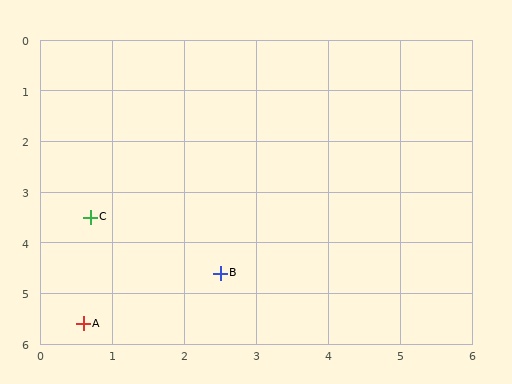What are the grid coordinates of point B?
Point B is at approximately (2.5, 4.6).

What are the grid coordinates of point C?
Point C is at approximately (0.7, 3.5).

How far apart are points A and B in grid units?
Points A and B are about 2.1 grid units apart.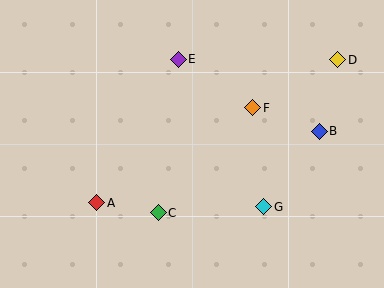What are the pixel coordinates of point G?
Point G is at (264, 207).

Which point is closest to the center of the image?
Point F at (253, 108) is closest to the center.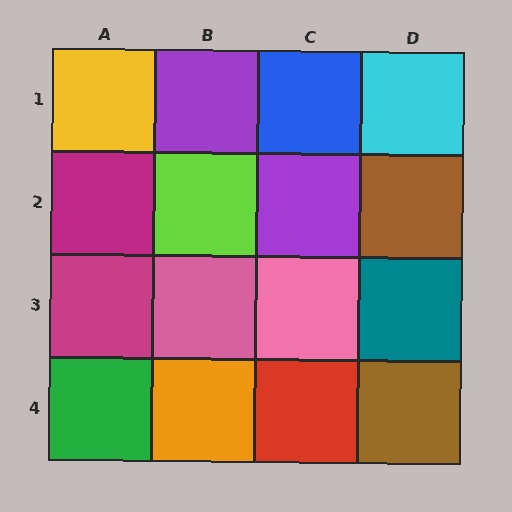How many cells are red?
1 cell is red.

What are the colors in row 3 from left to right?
Magenta, pink, pink, teal.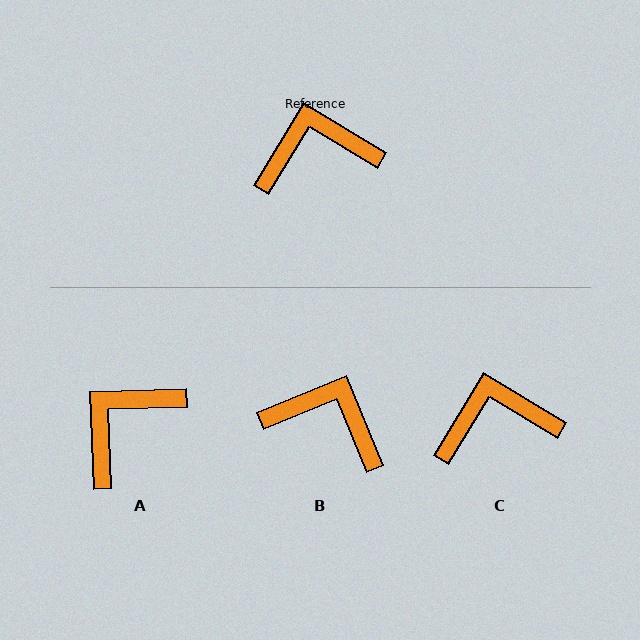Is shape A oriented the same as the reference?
No, it is off by about 33 degrees.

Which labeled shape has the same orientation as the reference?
C.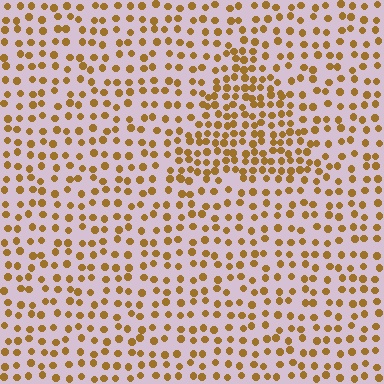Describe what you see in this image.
The image contains small brown elements arranged at two different densities. A triangle-shaped region is visible where the elements are more densely packed than the surrounding area.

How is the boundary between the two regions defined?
The boundary is defined by a change in element density (approximately 1.8x ratio). All elements are the same color, size, and shape.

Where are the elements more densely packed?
The elements are more densely packed inside the triangle boundary.